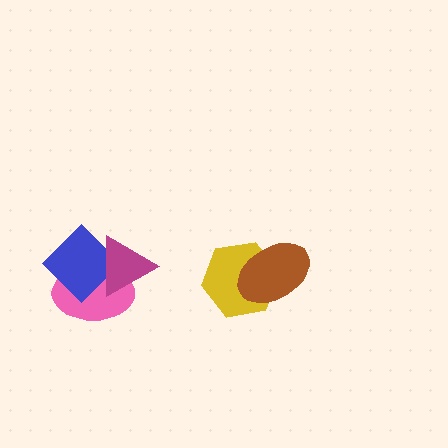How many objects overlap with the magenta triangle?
2 objects overlap with the magenta triangle.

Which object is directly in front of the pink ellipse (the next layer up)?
The blue diamond is directly in front of the pink ellipse.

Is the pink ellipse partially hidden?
Yes, it is partially covered by another shape.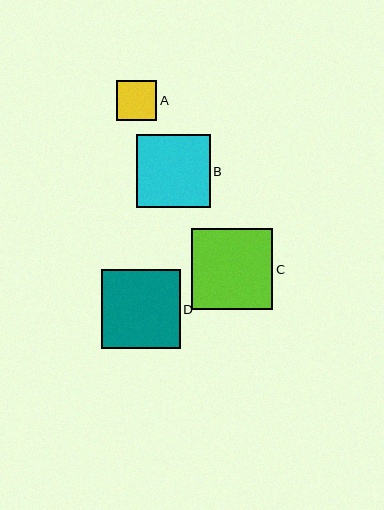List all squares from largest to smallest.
From largest to smallest: C, D, B, A.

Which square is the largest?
Square C is the largest with a size of approximately 81 pixels.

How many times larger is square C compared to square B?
Square C is approximately 1.1 times the size of square B.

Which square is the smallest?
Square A is the smallest with a size of approximately 40 pixels.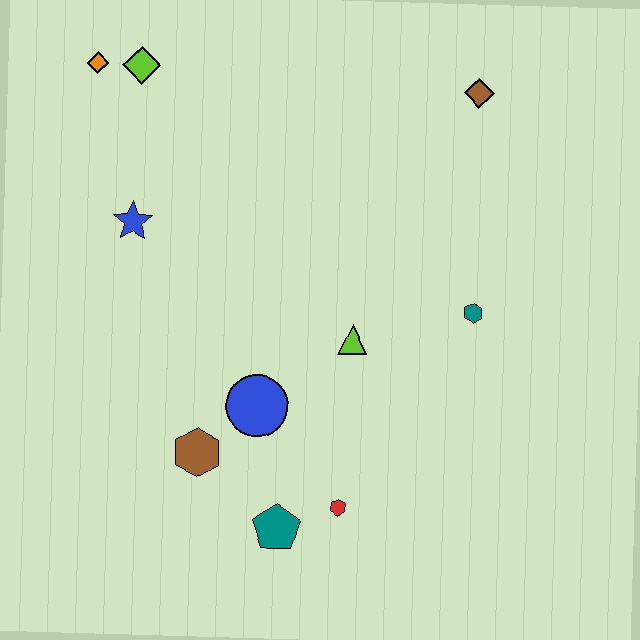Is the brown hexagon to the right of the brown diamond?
No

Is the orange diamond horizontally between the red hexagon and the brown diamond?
No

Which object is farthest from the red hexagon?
The orange diamond is farthest from the red hexagon.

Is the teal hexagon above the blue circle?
Yes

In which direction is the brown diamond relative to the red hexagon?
The brown diamond is above the red hexagon.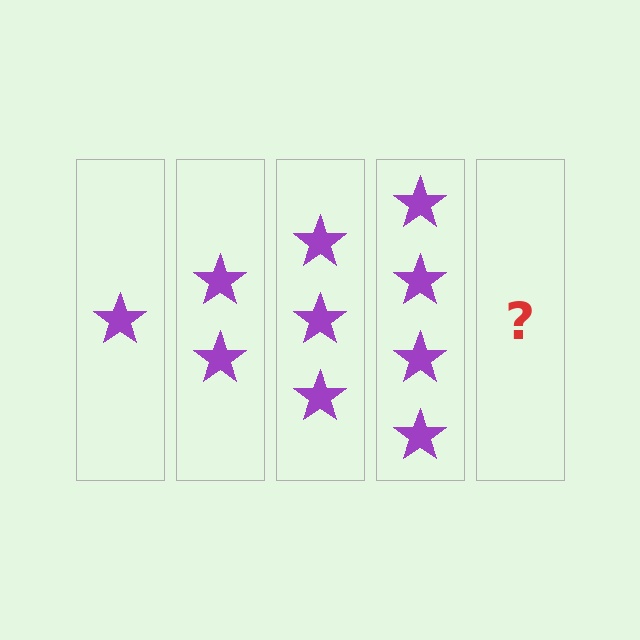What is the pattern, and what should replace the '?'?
The pattern is that each step adds one more star. The '?' should be 5 stars.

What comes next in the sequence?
The next element should be 5 stars.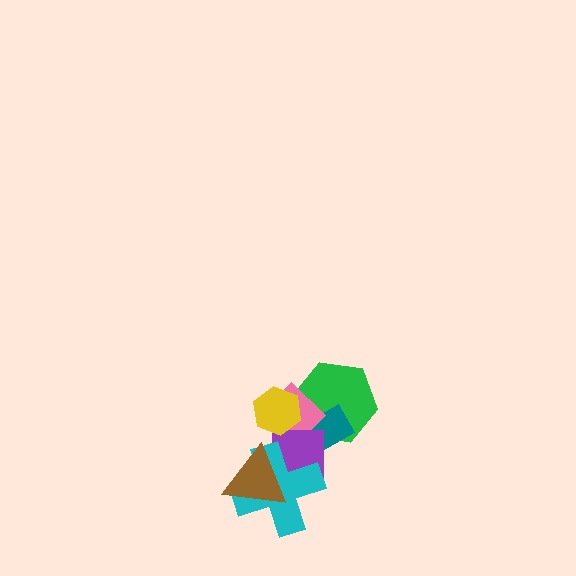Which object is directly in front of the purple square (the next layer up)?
The cyan cross is directly in front of the purple square.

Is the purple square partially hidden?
Yes, it is partially covered by another shape.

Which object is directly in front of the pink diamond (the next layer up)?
The purple square is directly in front of the pink diamond.